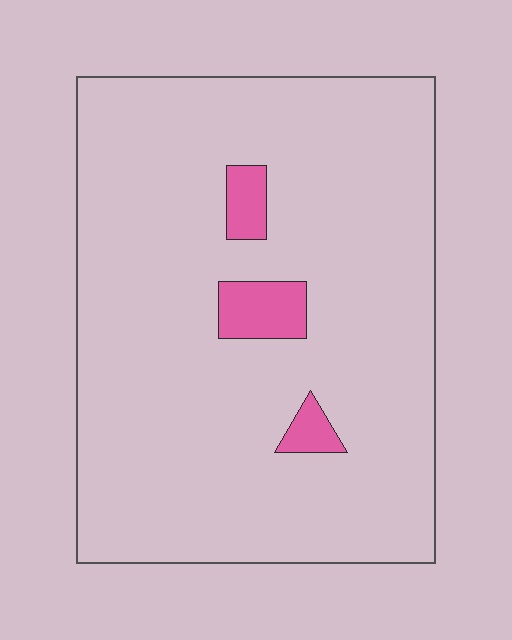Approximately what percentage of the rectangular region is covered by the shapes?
Approximately 5%.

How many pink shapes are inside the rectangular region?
3.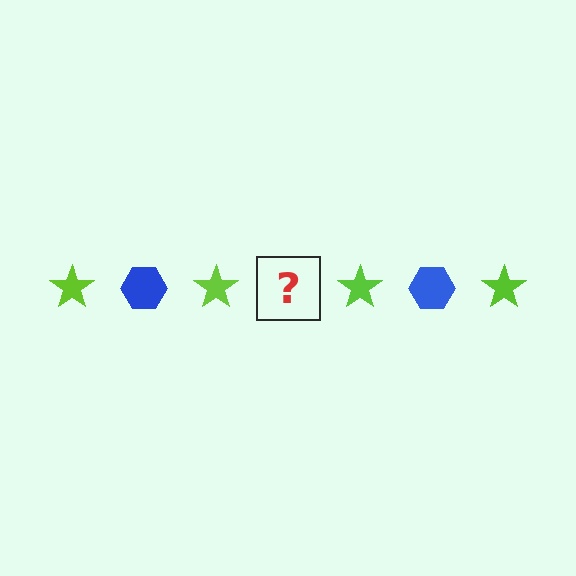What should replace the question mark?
The question mark should be replaced with a blue hexagon.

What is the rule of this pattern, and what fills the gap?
The rule is that the pattern alternates between lime star and blue hexagon. The gap should be filled with a blue hexagon.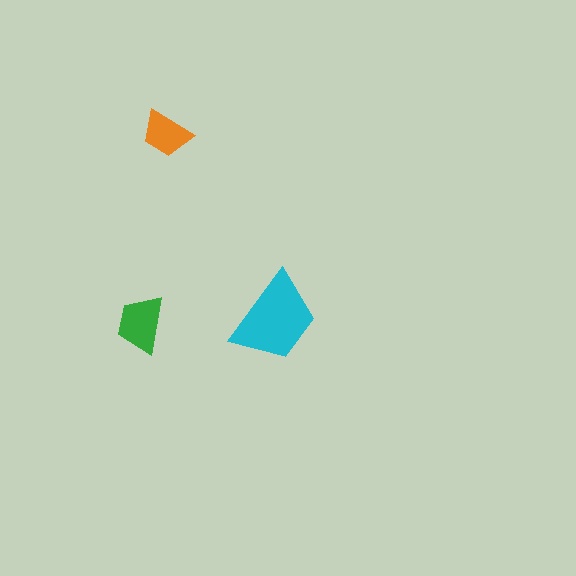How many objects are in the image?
There are 3 objects in the image.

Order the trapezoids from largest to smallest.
the cyan one, the green one, the orange one.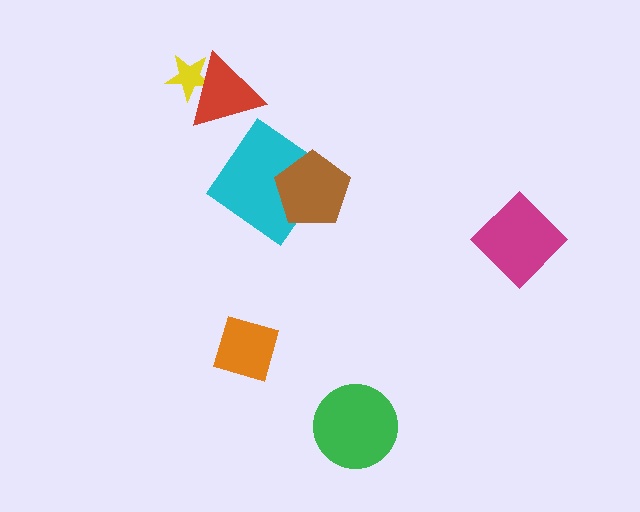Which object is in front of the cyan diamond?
The brown pentagon is in front of the cyan diamond.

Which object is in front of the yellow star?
The red triangle is in front of the yellow star.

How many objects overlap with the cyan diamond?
1 object overlaps with the cyan diamond.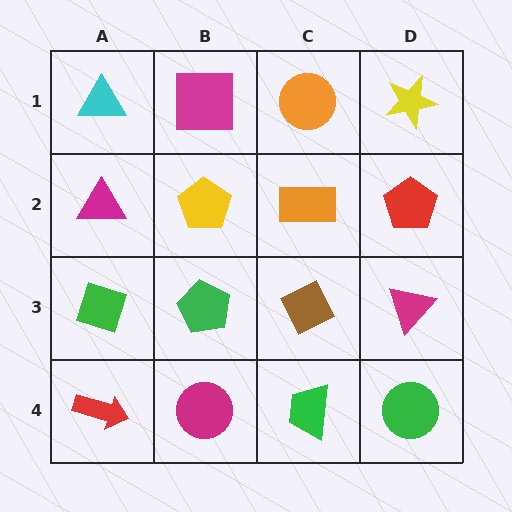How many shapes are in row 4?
4 shapes.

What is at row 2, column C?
An orange rectangle.